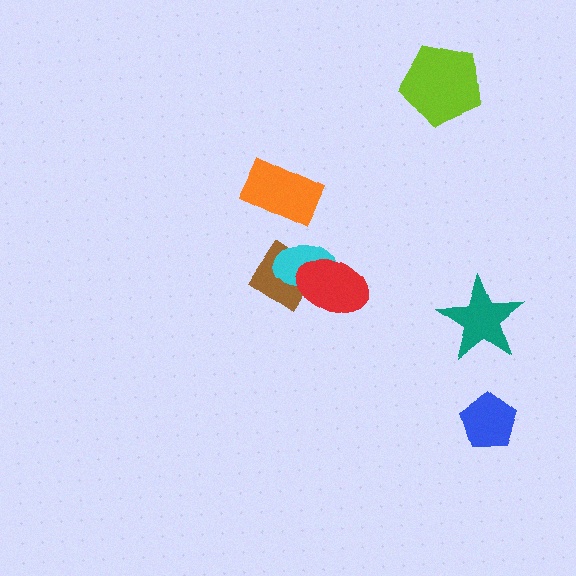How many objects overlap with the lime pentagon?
0 objects overlap with the lime pentagon.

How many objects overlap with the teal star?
0 objects overlap with the teal star.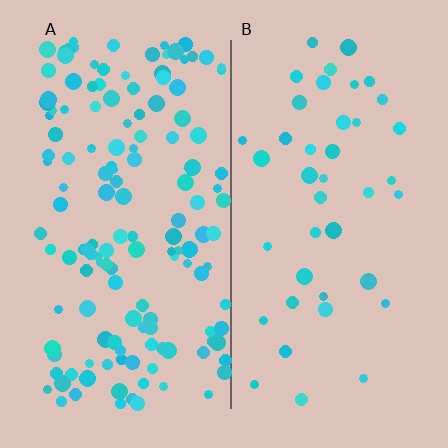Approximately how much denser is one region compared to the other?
Approximately 3.3× — region A over region B.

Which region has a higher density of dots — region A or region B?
A (the left).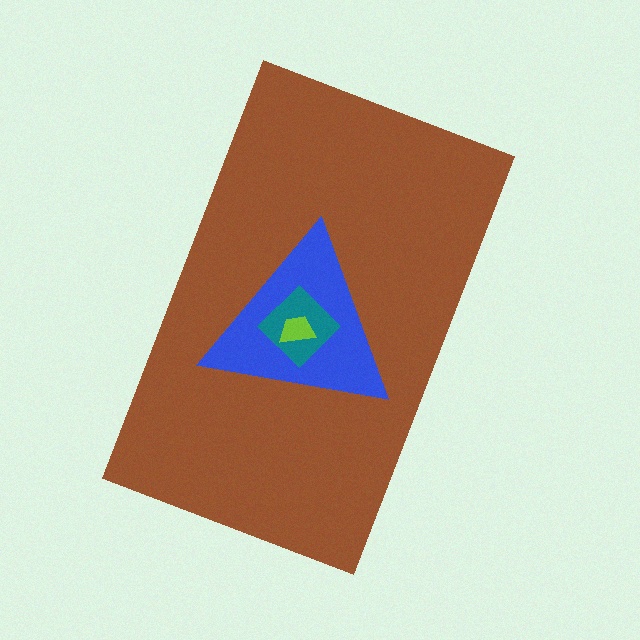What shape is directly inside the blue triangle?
The teal diamond.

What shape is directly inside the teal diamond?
The lime trapezoid.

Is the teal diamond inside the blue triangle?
Yes.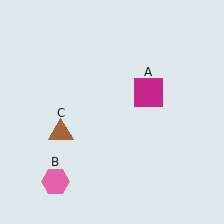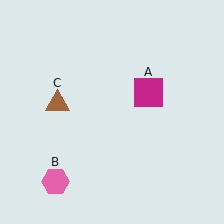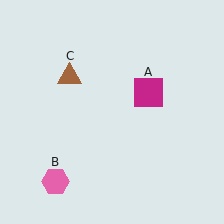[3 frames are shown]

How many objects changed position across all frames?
1 object changed position: brown triangle (object C).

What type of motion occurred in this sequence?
The brown triangle (object C) rotated clockwise around the center of the scene.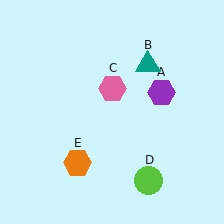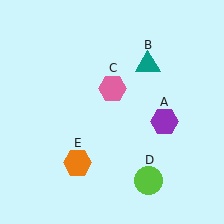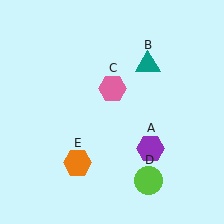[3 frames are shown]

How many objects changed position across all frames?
1 object changed position: purple hexagon (object A).